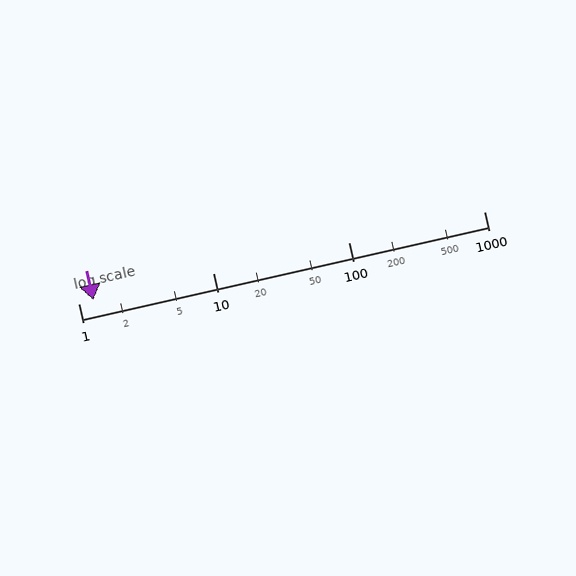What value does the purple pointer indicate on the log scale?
The pointer indicates approximately 1.3.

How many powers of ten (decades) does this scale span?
The scale spans 3 decades, from 1 to 1000.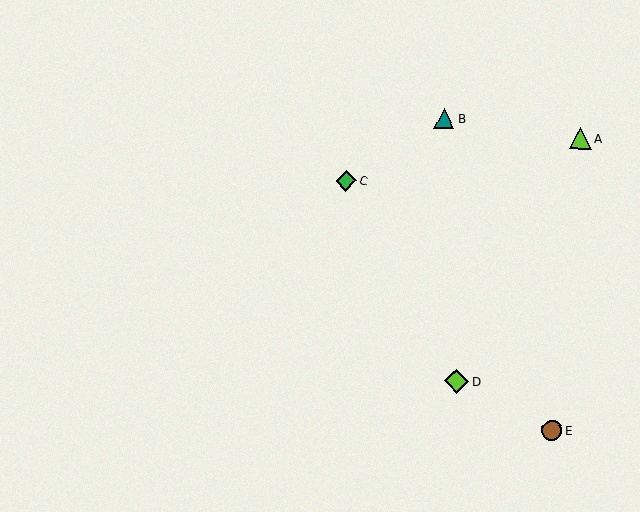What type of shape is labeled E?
Shape E is a brown circle.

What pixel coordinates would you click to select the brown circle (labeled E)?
Click at (552, 431) to select the brown circle E.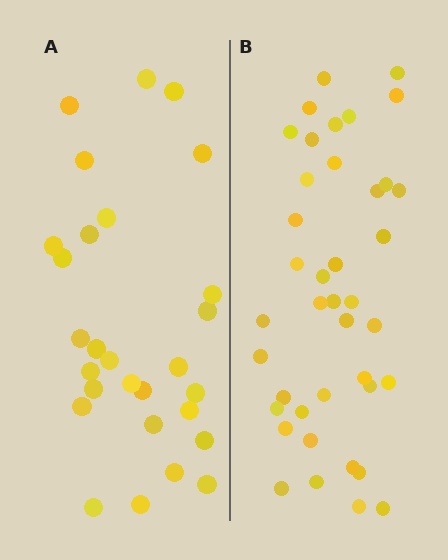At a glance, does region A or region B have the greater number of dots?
Region B (the right region) has more dots.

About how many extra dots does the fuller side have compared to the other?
Region B has roughly 12 or so more dots than region A.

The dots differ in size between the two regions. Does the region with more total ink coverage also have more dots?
No. Region A has more total ink coverage because its dots are larger, but region B actually contains more individual dots. Total area can be misleading — the number of items is what matters here.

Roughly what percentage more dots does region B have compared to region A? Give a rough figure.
About 45% more.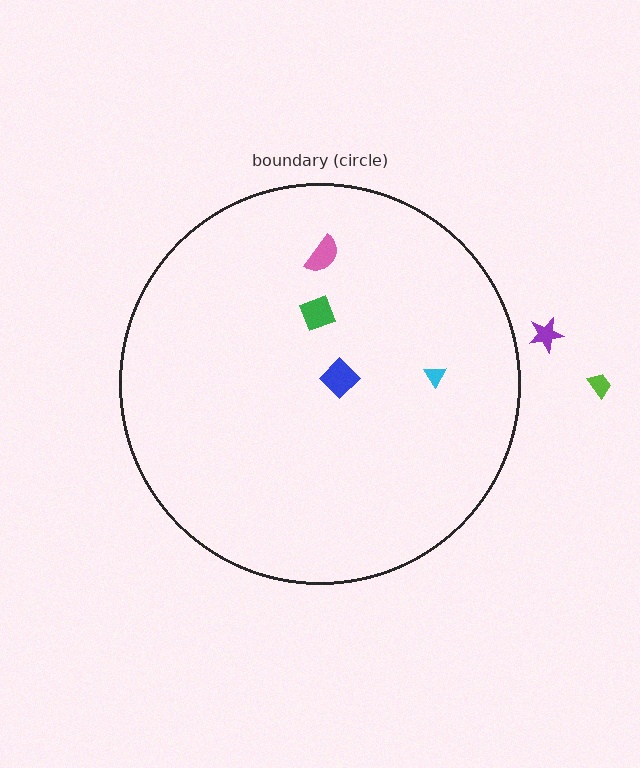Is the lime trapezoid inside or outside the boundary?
Outside.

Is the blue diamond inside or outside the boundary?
Inside.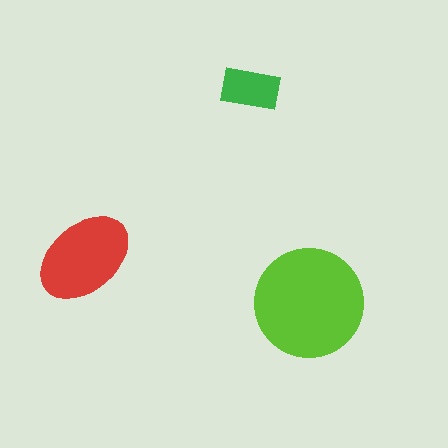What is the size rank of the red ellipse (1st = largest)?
2nd.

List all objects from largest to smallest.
The lime circle, the red ellipse, the green rectangle.